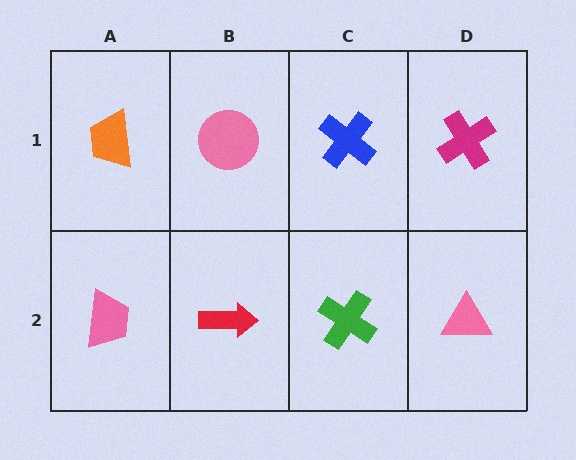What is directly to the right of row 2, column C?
A pink triangle.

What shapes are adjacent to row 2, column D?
A magenta cross (row 1, column D), a green cross (row 2, column C).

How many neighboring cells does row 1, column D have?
2.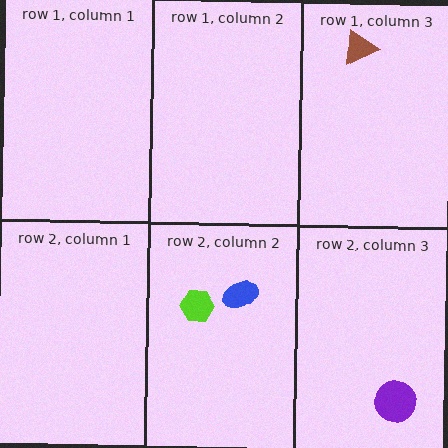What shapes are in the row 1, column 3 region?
The brown triangle.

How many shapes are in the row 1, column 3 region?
1.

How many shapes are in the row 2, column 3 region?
1.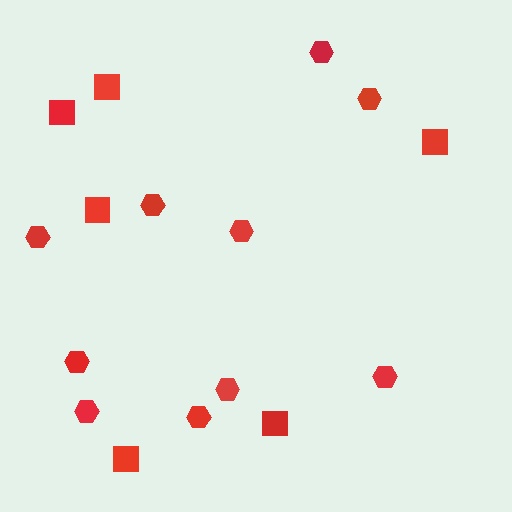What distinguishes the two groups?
There are 2 groups: one group of squares (6) and one group of hexagons (10).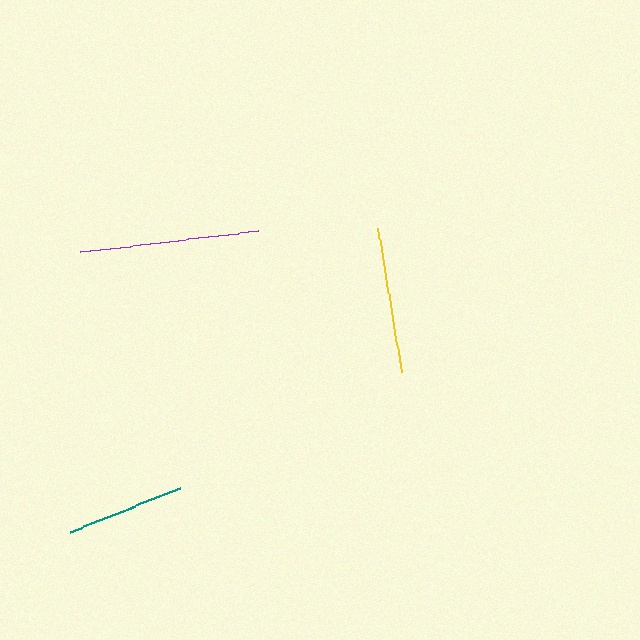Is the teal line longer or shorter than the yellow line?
The yellow line is longer than the teal line.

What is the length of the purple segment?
The purple segment is approximately 180 pixels long.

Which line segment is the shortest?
The teal line is the shortest at approximately 119 pixels.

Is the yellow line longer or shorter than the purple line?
The purple line is longer than the yellow line.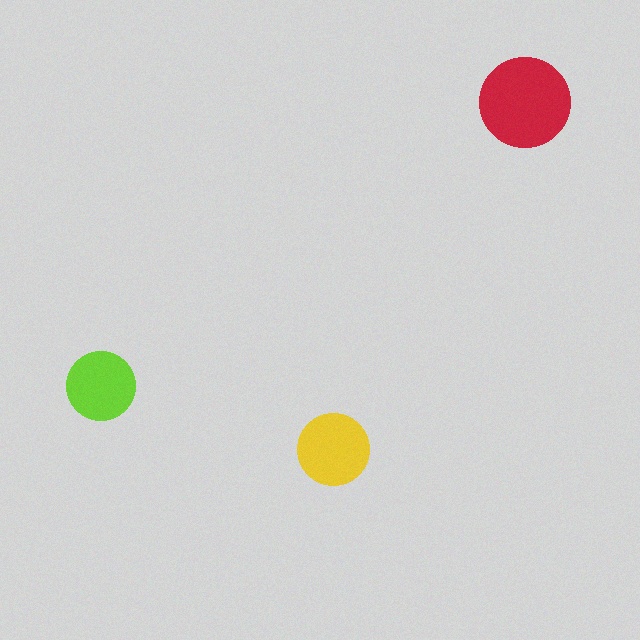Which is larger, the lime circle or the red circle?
The red one.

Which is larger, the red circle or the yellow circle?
The red one.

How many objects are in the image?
There are 3 objects in the image.